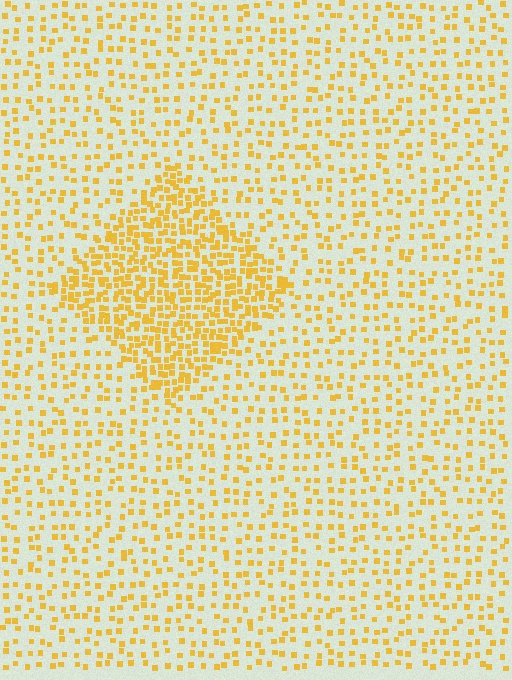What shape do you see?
I see a diamond.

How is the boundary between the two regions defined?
The boundary is defined by a change in element density (approximately 2.4x ratio). All elements are the same color, size, and shape.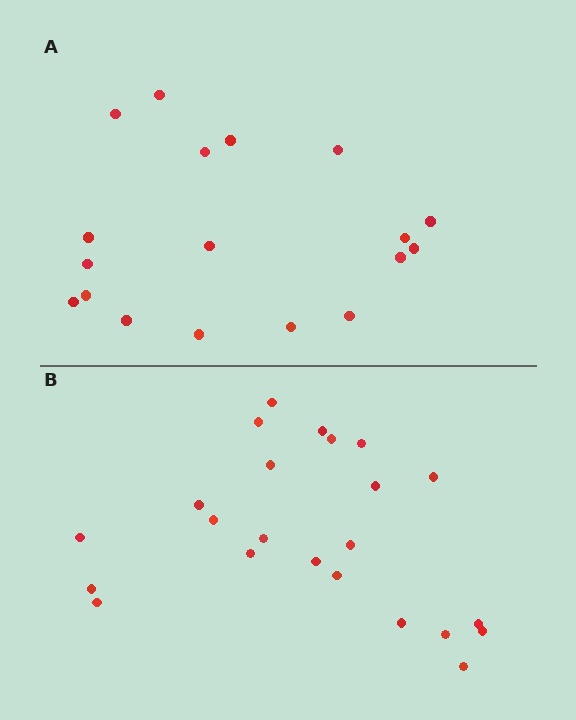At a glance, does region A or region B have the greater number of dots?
Region B (the bottom region) has more dots.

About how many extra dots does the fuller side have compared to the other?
Region B has about 5 more dots than region A.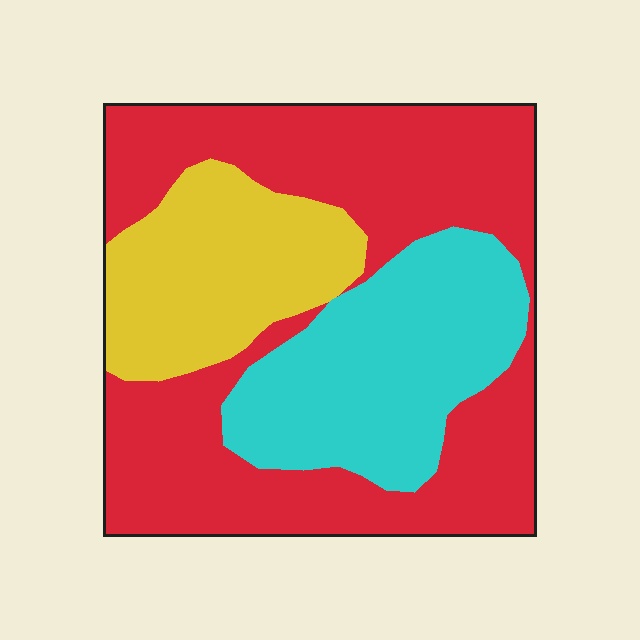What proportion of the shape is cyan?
Cyan takes up about one quarter (1/4) of the shape.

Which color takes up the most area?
Red, at roughly 55%.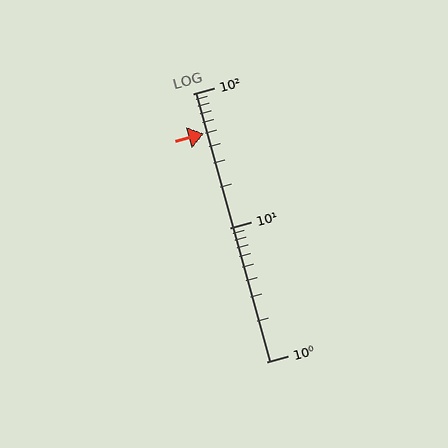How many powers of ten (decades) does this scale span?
The scale spans 2 decades, from 1 to 100.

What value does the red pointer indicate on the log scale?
The pointer indicates approximately 50.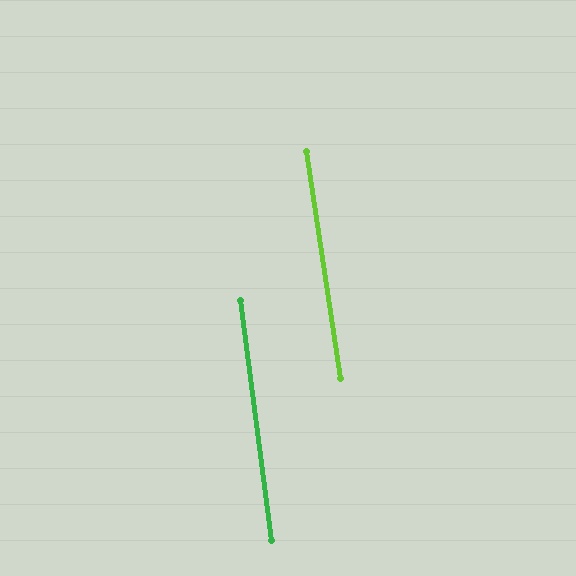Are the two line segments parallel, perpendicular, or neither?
Parallel — their directions differ by only 1.1°.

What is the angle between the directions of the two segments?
Approximately 1 degree.